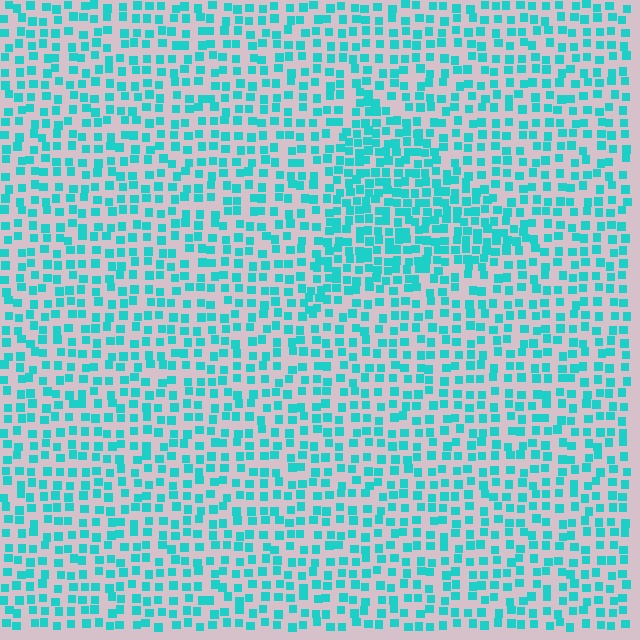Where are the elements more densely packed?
The elements are more densely packed inside the triangle boundary.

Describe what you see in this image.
The image contains small cyan elements arranged at two different densities. A triangle-shaped region is visible where the elements are more densely packed than the surrounding area.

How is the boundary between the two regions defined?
The boundary is defined by a change in element density (approximately 1.7x ratio). All elements are the same color, size, and shape.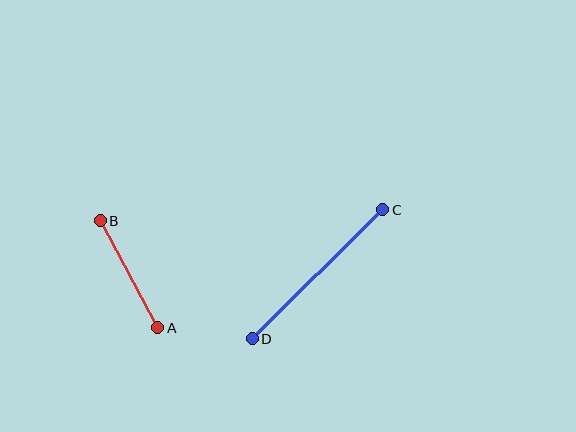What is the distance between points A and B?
The distance is approximately 121 pixels.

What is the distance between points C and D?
The distance is approximately 184 pixels.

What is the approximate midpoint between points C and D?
The midpoint is at approximately (318, 274) pixels.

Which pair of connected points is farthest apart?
Points C and D are farthest apart.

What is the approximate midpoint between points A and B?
The midpoint is at approximately (129, 274) pixels.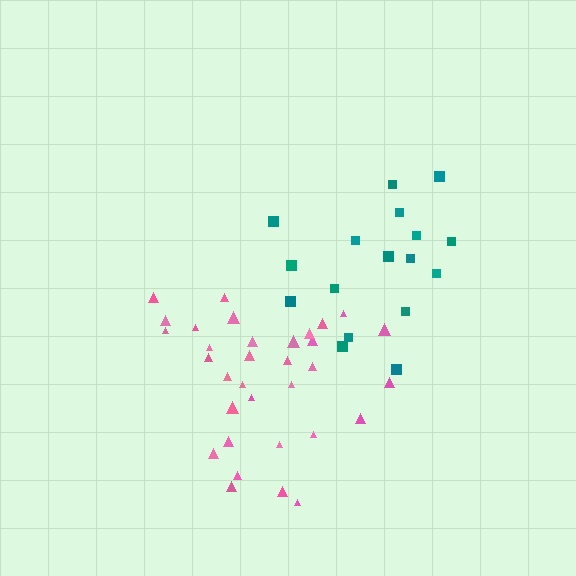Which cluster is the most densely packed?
Teal.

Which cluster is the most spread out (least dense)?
Pink.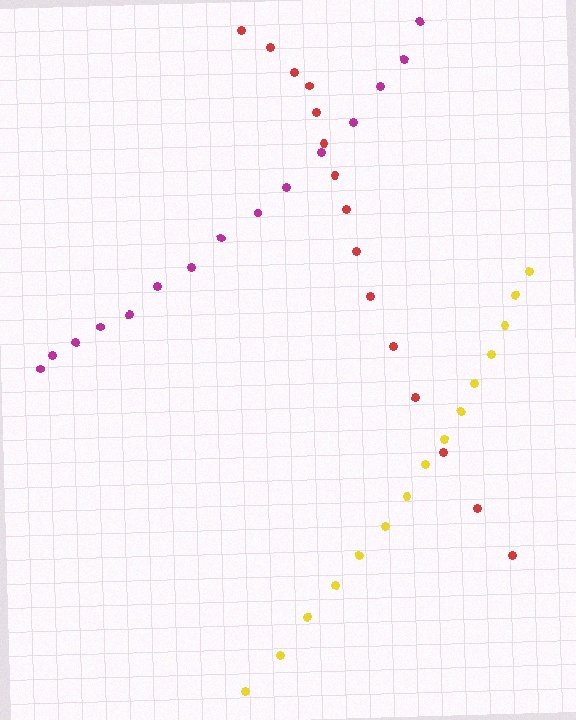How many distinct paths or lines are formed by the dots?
There are 3 distinct paths.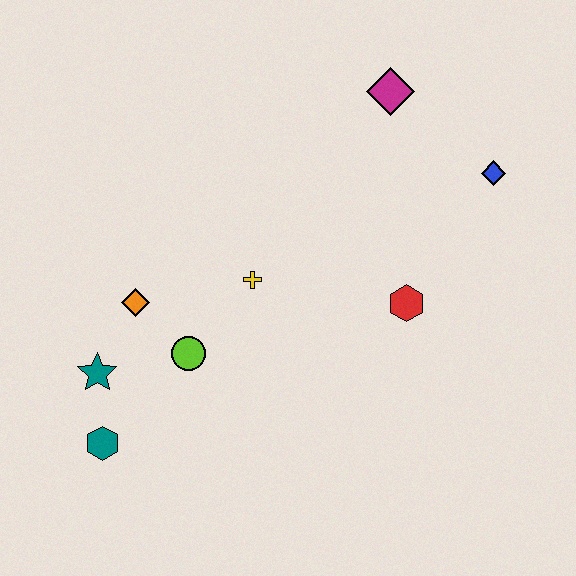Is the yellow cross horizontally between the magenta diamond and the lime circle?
Yes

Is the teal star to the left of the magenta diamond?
Yes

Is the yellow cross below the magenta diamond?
Yes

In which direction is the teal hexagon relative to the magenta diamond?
The teal hexagon is below the magenta diamond.